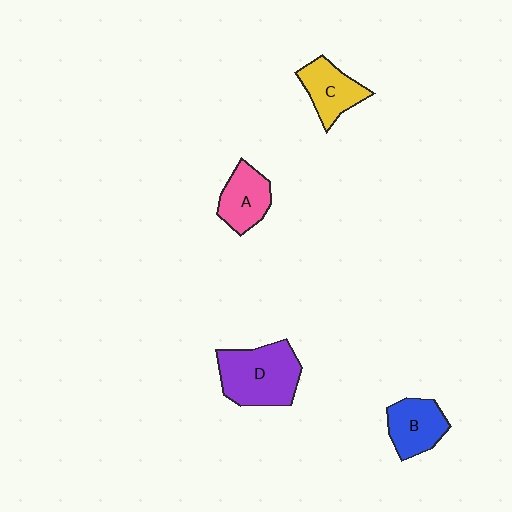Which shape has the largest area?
Shape D (purple).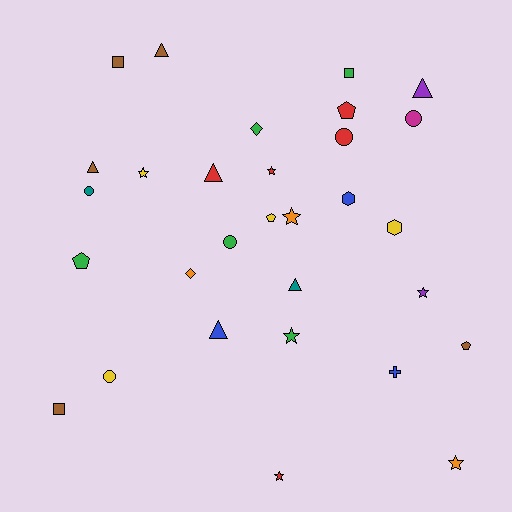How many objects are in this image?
There are 30 objects.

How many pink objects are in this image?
There are no pink objects.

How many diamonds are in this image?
There are 2 diamonds.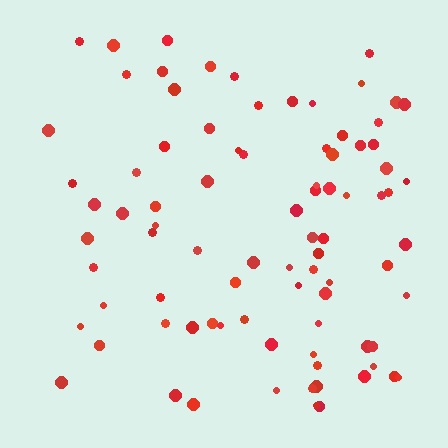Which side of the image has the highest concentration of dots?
The right.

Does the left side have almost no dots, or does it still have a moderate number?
Still a moderate number, just noticeably fewer than the right.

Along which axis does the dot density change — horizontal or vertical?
Horizontal.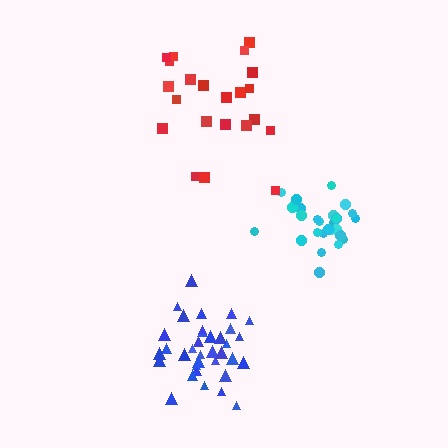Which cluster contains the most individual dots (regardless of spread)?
Blue (35).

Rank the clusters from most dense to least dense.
cyan, blue, red.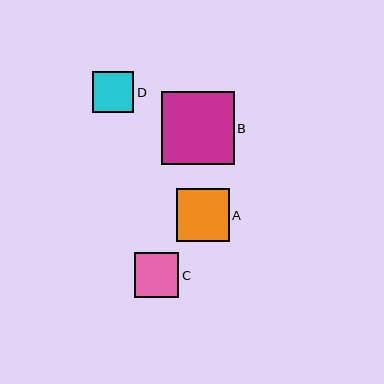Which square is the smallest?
Square D is the smallest with a size of approximately 41 pixels.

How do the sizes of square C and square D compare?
Square C and square D are approximately the same size.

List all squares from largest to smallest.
From largest to smallest: B, A, C, D.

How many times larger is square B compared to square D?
Square B is approximately 1.8 times the size of square D.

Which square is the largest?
Square B is the largest with a size of approximately 73 pixels.